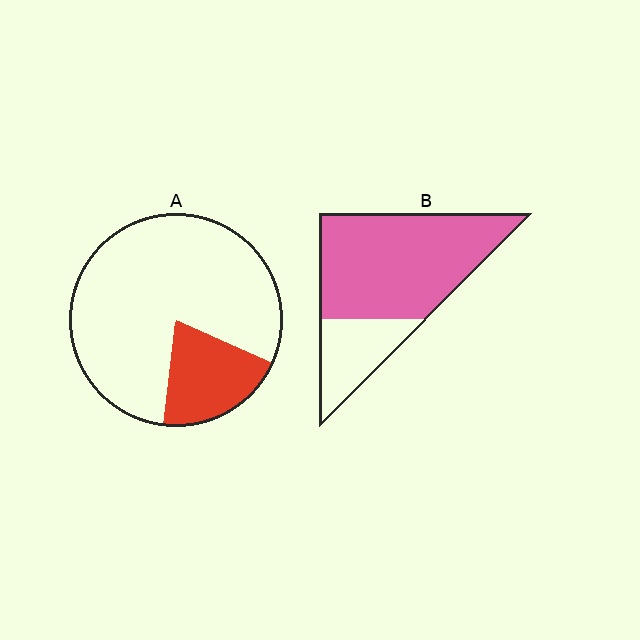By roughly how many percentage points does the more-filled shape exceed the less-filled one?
By roughly 55 percentage points (B over A).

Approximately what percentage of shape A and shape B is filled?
A is approximately 20% and B is approximately 75%.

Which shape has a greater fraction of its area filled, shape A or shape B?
Shape B.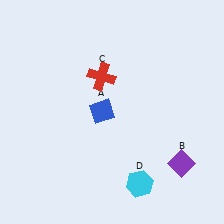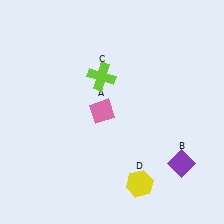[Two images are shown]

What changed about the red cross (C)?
In Image 1, C is red. In Image 2, it changed to lime.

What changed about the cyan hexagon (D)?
In Image 1, D is cyan. In Image 2, it changed to yellow.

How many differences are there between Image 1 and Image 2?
There are 3 differences between the two images.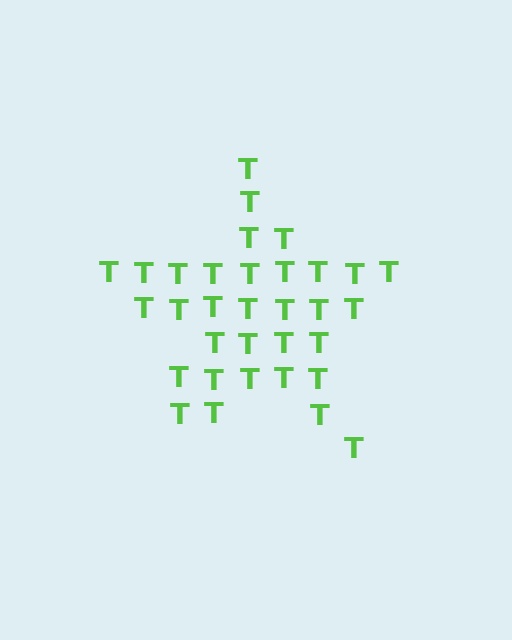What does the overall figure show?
The overall figure shows a star.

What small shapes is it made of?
It is made of small letter T's.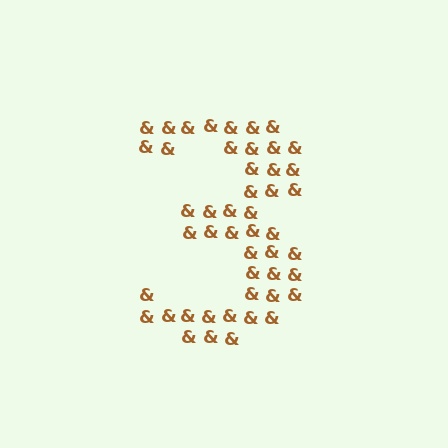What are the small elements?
The small elements are ampersands.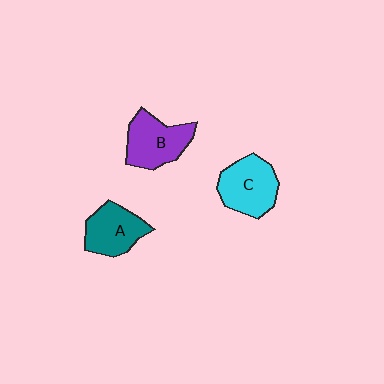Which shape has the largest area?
Shape C (cyan).